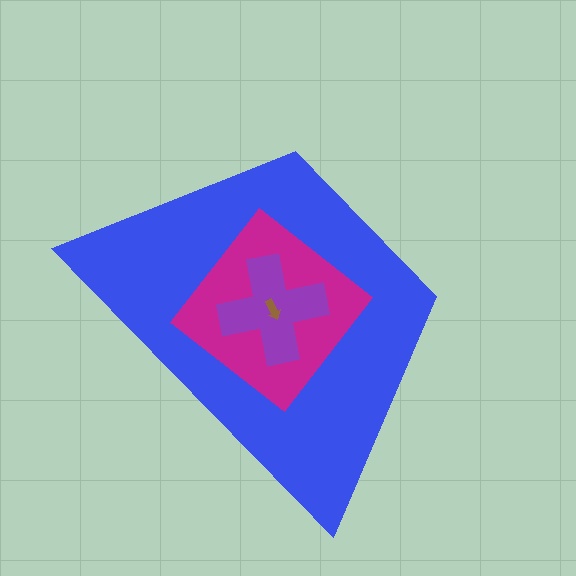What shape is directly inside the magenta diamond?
The purple cross.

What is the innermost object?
The brown arrow.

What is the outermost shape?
The blue trapezoid.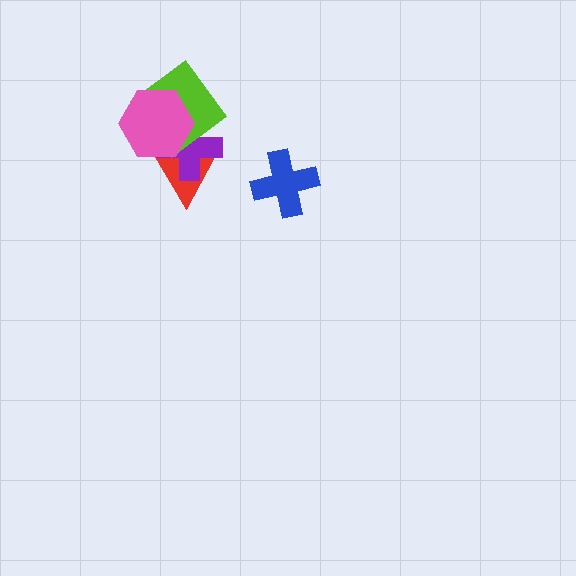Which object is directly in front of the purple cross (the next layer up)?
The lime diamond is directly in front of the purple cross.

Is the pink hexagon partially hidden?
No, no other shape covers it.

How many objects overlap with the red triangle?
3 objects overlap with the red triangle.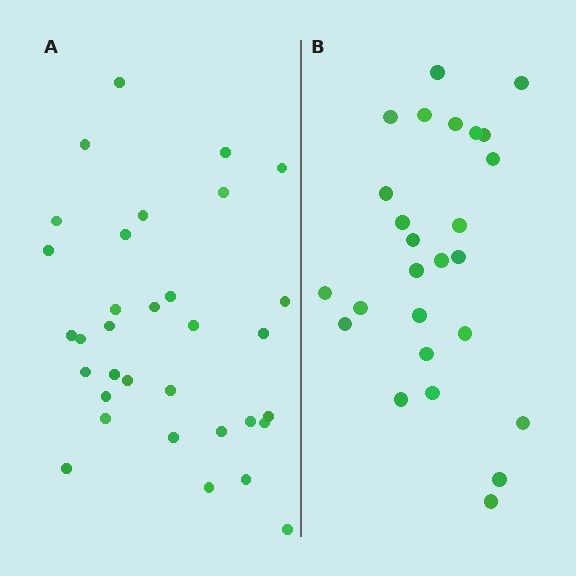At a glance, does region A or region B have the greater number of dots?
Region A (the left region) has more dots.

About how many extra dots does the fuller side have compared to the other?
Region A has roughly 8 or so more dots than region B.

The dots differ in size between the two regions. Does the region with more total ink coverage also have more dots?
No. Region B has more total ink coverage because its dots are larger, but region A actually contains more individual dots. Total area can be misleading — the number of items is what matters here.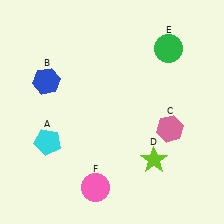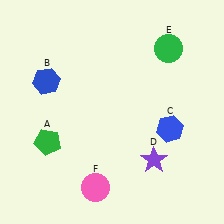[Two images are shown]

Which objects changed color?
A changed from cyan to green. C changed from pink to blue. D changed from lime to purple.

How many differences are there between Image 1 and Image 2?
There are 3 differences between the two images.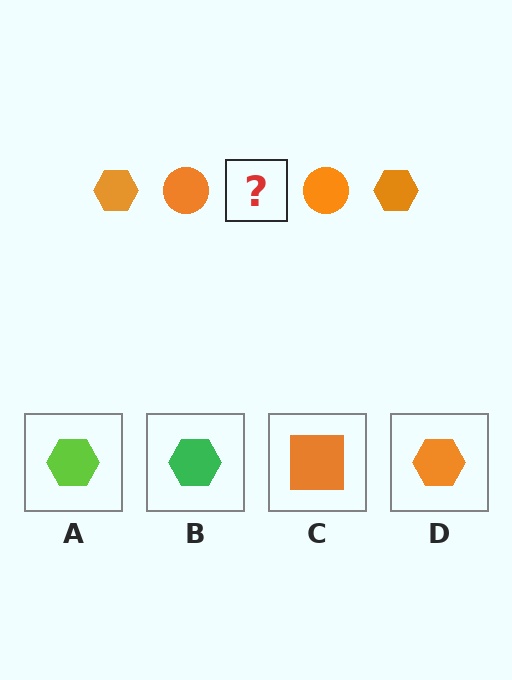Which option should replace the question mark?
Option D.